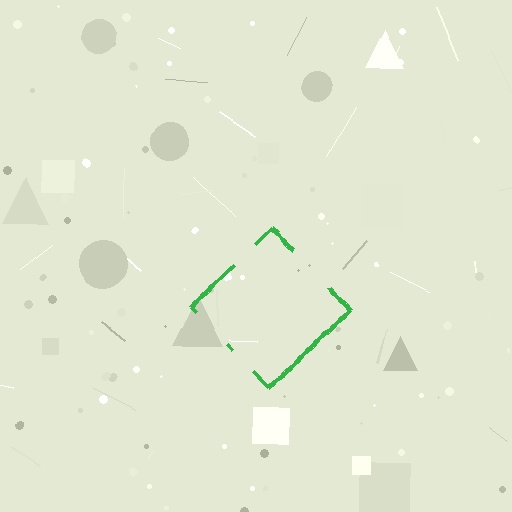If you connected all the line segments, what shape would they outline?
They would outline a diamond.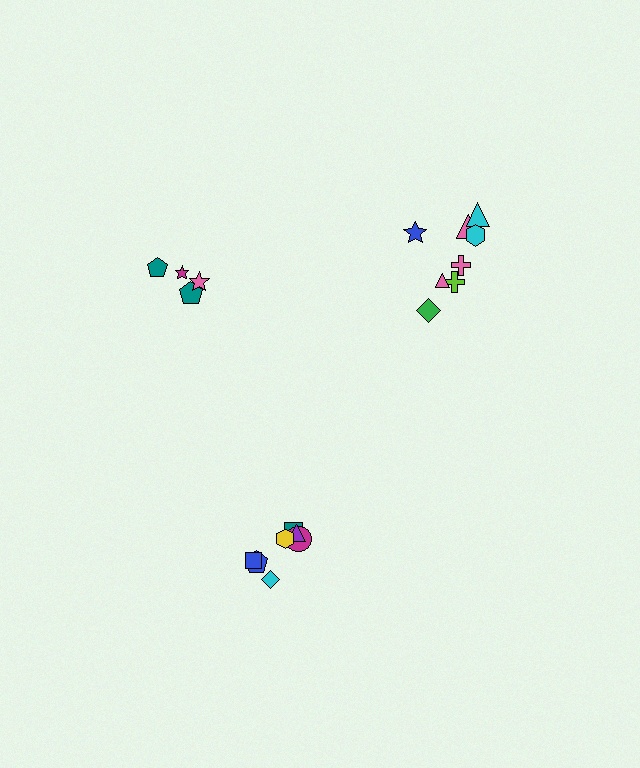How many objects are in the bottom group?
There are 7 objects.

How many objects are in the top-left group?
There are 4 objects.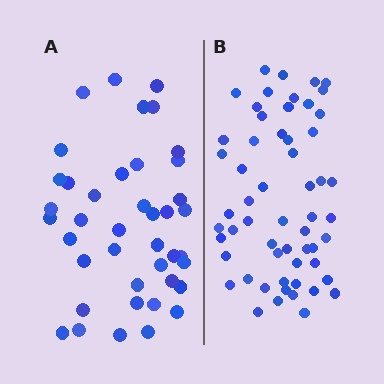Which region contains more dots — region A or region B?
Region B (the right region) has more dots.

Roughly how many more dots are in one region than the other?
Region B has approximately 15 more dots than region A.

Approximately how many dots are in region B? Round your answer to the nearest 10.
About 60 dots. (The exact count is 57, which rounds to 60.)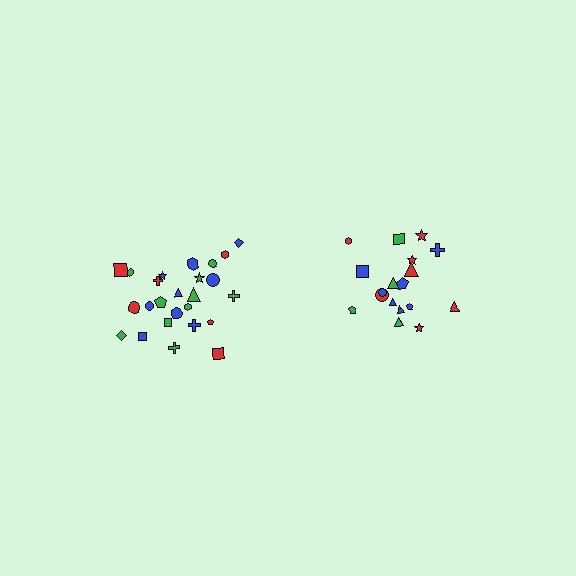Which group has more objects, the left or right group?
The left group.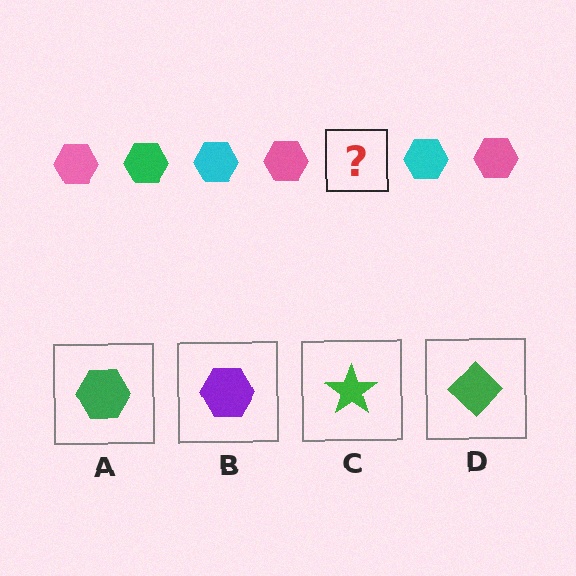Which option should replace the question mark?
Option A.